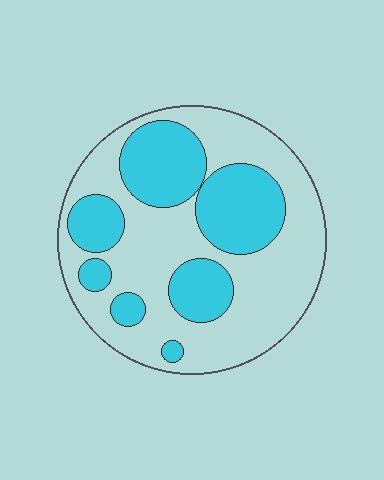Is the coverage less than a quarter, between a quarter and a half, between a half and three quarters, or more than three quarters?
Between a quarter and a half.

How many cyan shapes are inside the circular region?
7.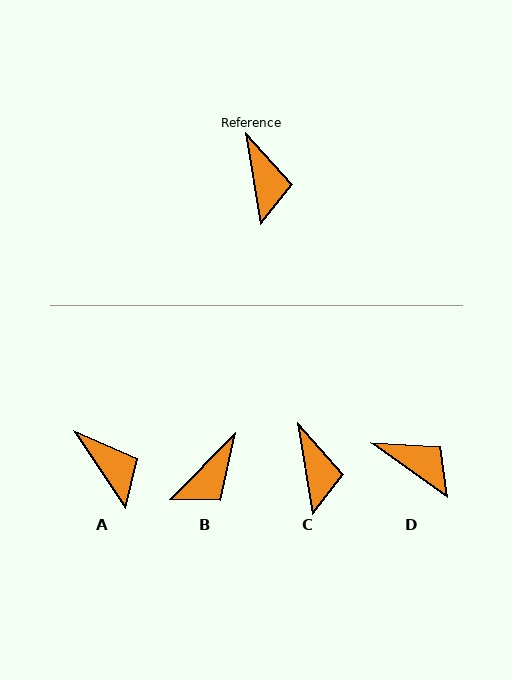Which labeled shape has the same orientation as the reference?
C.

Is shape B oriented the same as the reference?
No, it is off by about 54 degrees.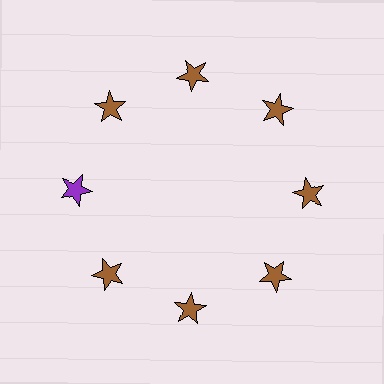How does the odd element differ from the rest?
It has a different color: purple instead of brown.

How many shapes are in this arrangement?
There are 8 shapes arranged in a ring pattern.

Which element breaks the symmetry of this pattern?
The purple star at roughly the 9 o'clock position breaks the symmetry. All other shapes are brown stars.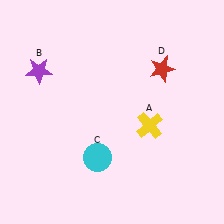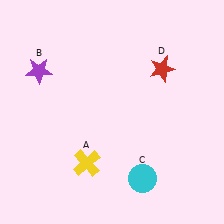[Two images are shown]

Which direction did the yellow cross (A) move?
The yellow cross (A) moved left.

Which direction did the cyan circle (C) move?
The cyan circle (C) moved right.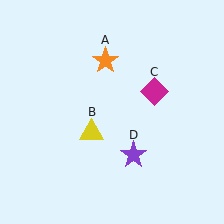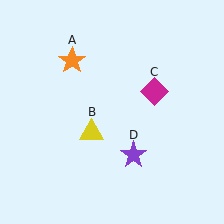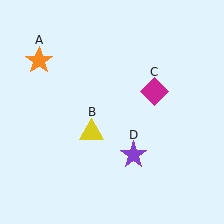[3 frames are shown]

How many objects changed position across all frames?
1 object changed position: orange star (object A).